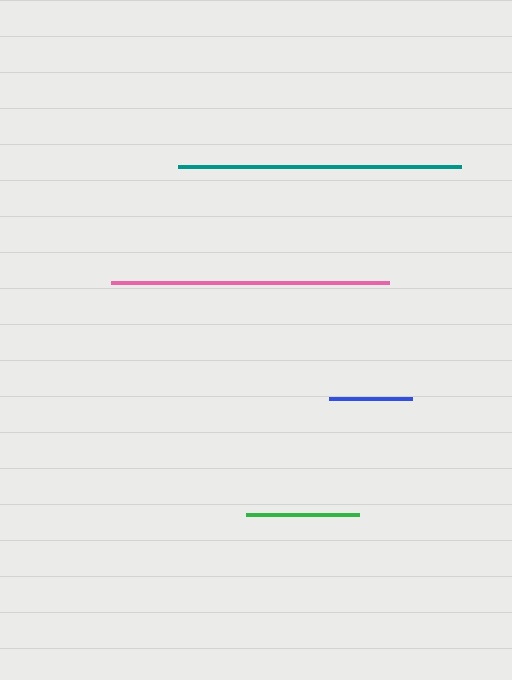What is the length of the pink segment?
The pink segment is approximately 278 pixels long.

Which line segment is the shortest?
The blue line is the shortest at approximately 83 pixels.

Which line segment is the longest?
The teal line is the longest at approximately 283 pixels.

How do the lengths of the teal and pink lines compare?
The teal and pink lines are approximately the same length.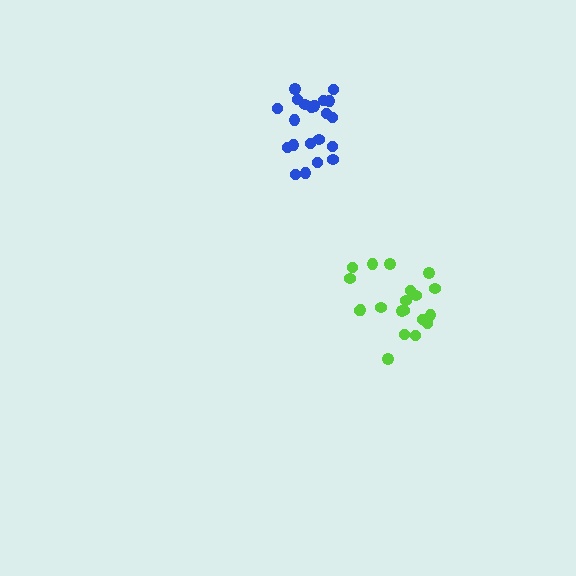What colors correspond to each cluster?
The clusters are colored: lime, blue.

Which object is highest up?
The blue cluster is topmost.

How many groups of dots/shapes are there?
There are 2 groups.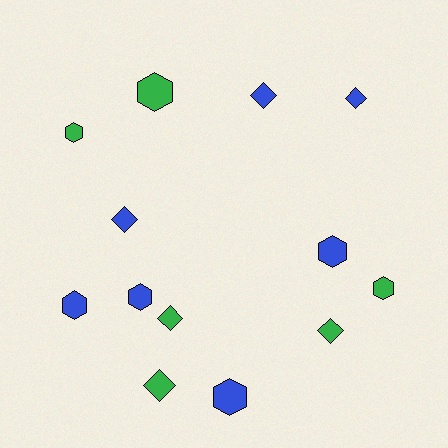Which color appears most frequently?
Blue, with 7 objects.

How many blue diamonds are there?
There are 3 blue diamonds.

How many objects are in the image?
There are 13 objects.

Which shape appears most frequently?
Hexagon, with 7 objects.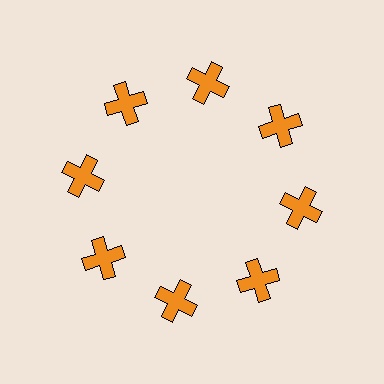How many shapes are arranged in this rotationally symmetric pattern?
There are 8 shapes, arranged in 8 groups of 1.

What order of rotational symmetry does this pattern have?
This pattern has 8-fold rotational symmetry.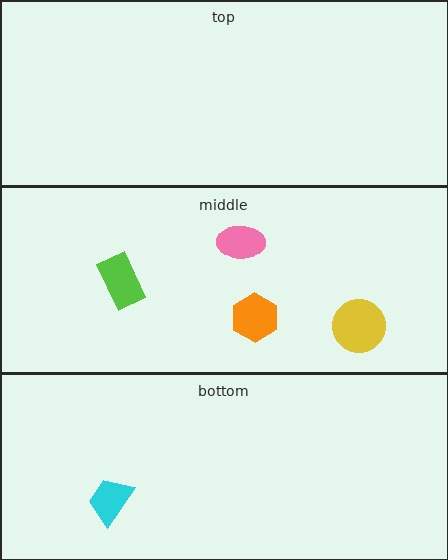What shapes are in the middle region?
The yellow circle, the orange hexagon, the pink ellipse, the lime rectangle.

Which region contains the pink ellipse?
The middle region.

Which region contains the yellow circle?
The middle region.